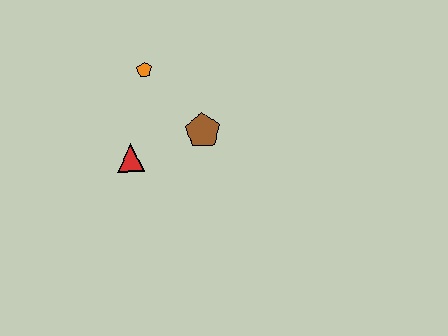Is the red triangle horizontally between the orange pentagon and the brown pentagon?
No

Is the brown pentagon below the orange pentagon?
Yes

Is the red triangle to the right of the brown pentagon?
No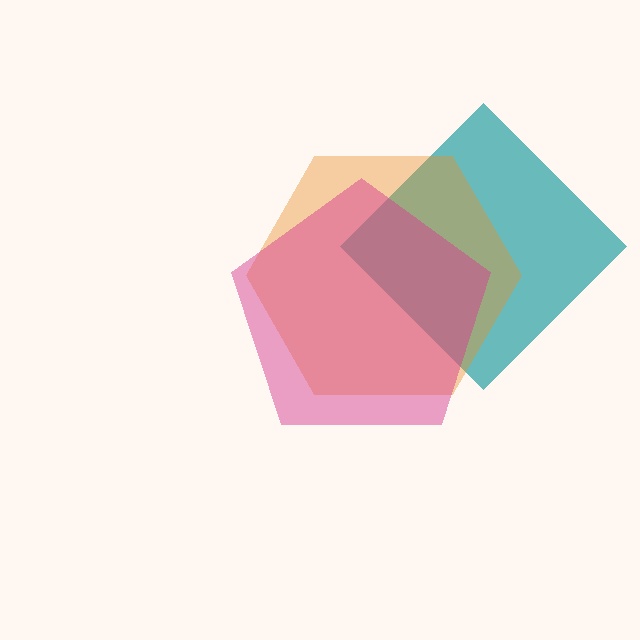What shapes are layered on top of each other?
The layered shapes are: a teal diamond, an orange hexagon, a magenta pentagon.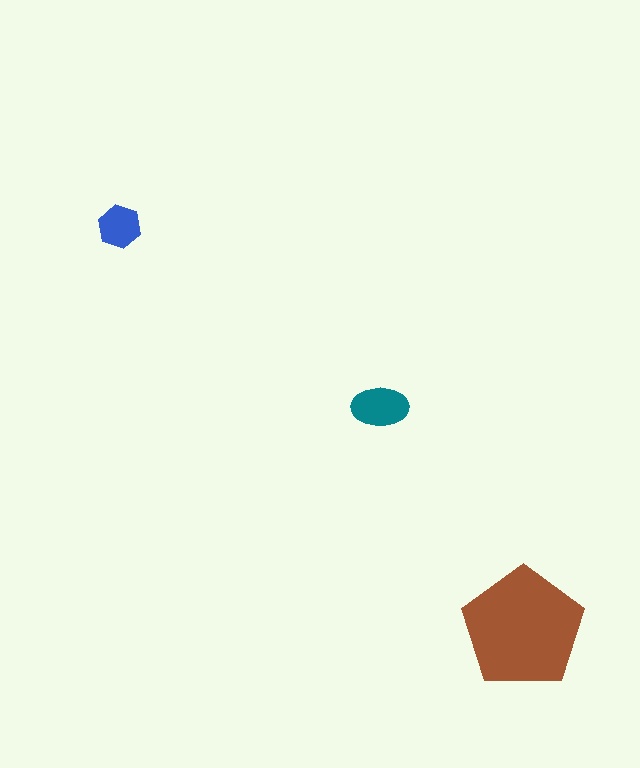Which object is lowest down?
The brown pentagon is bottommost.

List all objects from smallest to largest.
The blue hexagon, the teal ellipse, the brown pentagon.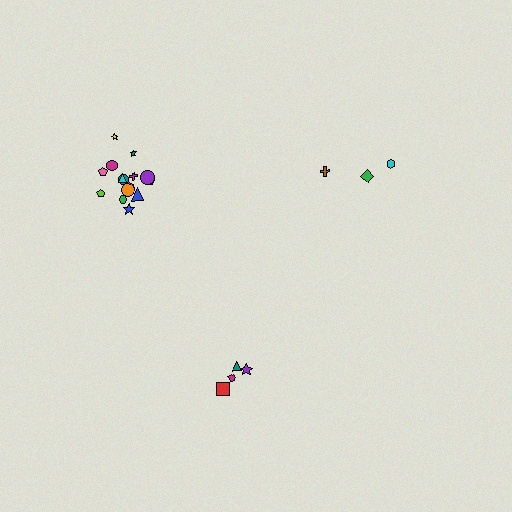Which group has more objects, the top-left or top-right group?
The top-left group.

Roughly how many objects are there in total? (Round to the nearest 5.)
Roughly 20 objects in total.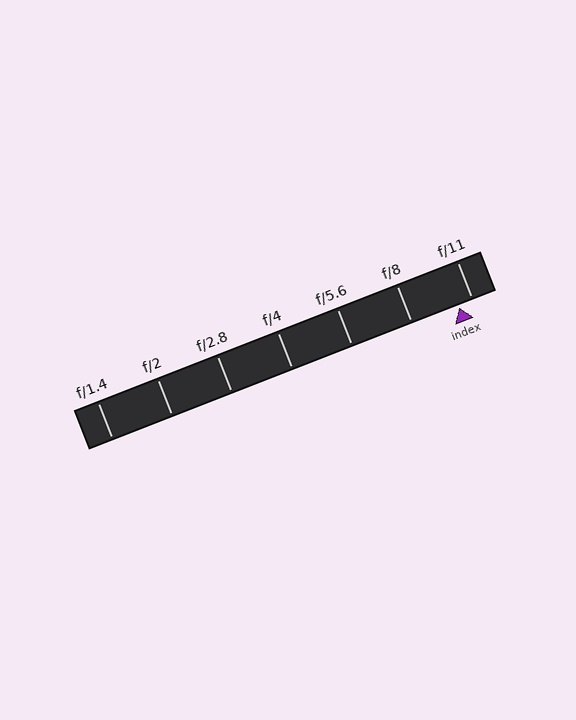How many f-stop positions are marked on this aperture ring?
There are 7 f-stop positions marked.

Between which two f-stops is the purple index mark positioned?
The index mark is between f/8 and f/11.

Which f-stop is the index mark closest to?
The index mark is closest to f/11.